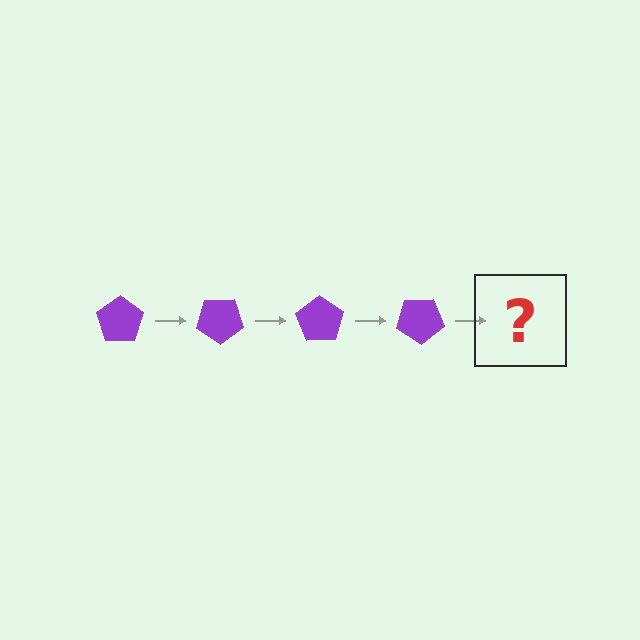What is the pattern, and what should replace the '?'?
The pattern is that the pentagon rotates 35 degrees each step. The '?' should be a purple pentagon rotated 140 degrees.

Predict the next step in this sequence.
The next step is a purple pentagon rotated 140 degrees.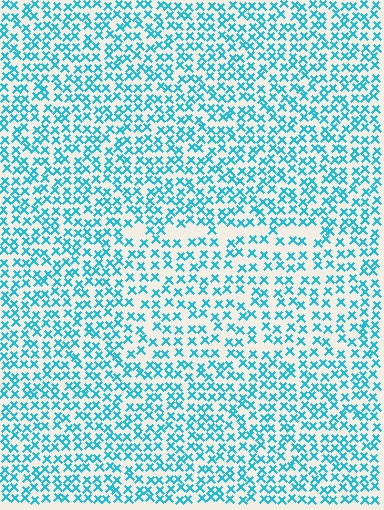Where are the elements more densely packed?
The elements are more densely packed outside the rectangle boundary.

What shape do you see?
I see a rectangle.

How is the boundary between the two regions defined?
The boundary is defined by a change in element density (approximately 1.4x ratio). All elements are the same color, size, and shape.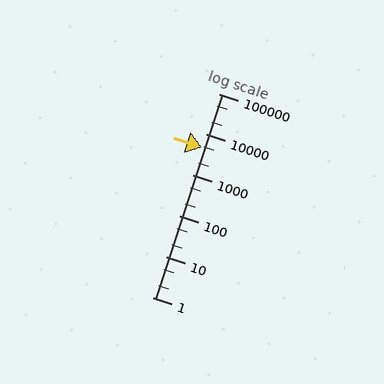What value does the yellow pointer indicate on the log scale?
The pointer indicates approximately 4700.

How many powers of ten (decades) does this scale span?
The scale spans 5 decades, from 1 to 100000.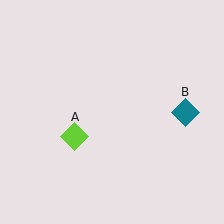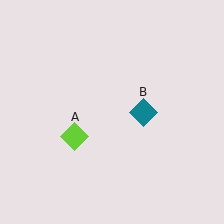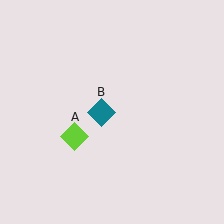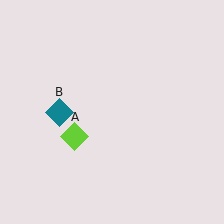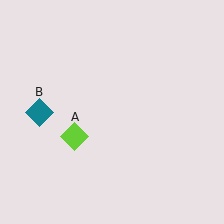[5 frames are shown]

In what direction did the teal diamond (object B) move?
The teal diamond (object B) moved left.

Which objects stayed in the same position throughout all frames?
Lime diamond (object A) remained stationary.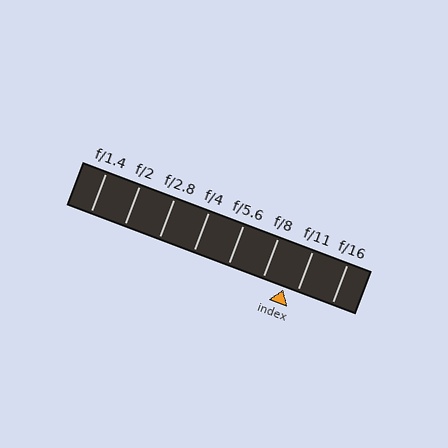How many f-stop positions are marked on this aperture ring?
There are 8 f-stop positions marked.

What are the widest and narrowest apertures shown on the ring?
The widest aperture shown is f/1.4 and the narrowest is f/16.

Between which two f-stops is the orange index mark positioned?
The index mark is between f/8 and f/11.